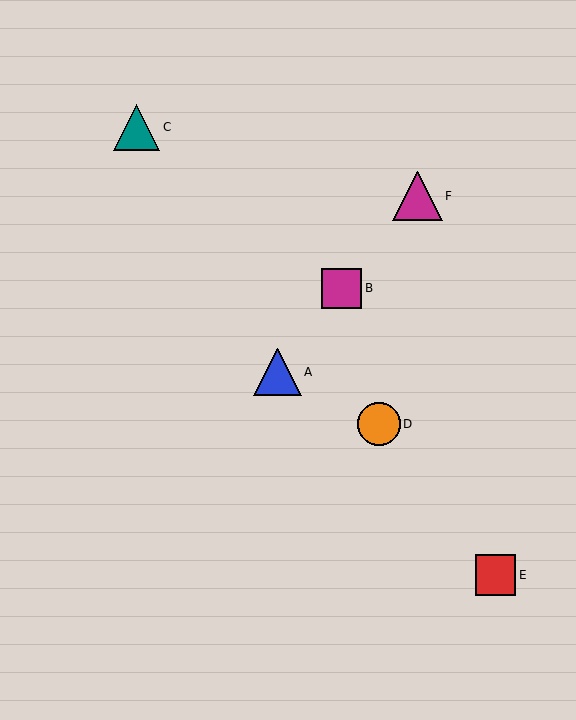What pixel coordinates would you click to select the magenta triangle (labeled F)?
Click at (417, 196) to select the magenta triangle F.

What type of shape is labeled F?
Shape F is a magenta triangle.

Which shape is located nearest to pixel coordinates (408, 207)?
The magenta triangle (labeled F) at (417, 196) is nearest to that location.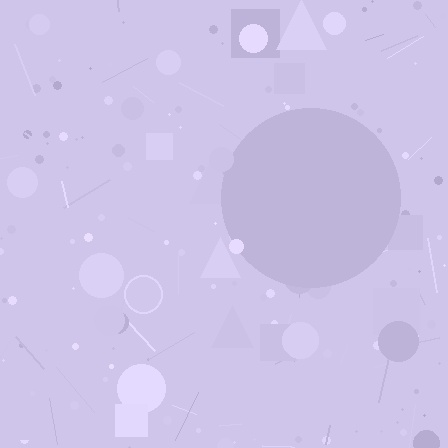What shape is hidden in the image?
A circle is hidden in the image.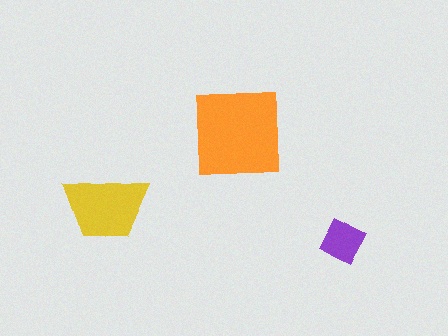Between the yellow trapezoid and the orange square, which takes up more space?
The orange square.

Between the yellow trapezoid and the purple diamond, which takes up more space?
The yellow trapezoid.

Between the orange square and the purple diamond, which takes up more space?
The orange square.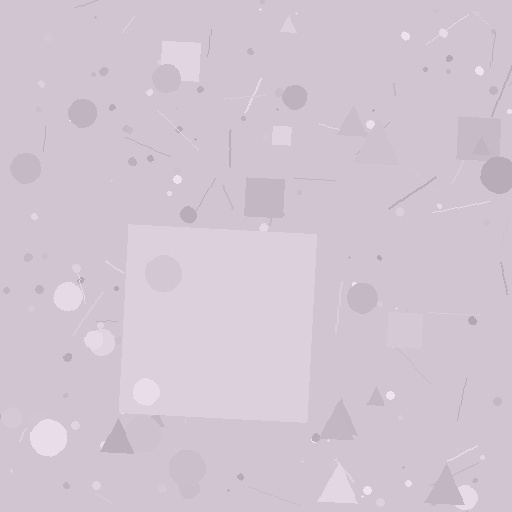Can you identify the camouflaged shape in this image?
The camouflaged shape is a square.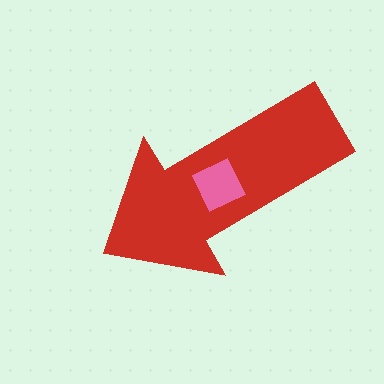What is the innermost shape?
The pink square.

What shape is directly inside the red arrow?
The pink square.